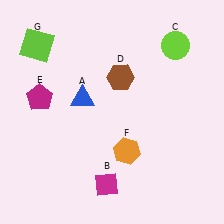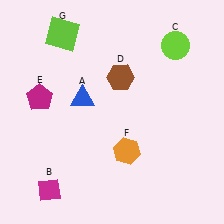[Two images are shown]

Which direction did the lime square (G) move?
The lime square (G) moved right.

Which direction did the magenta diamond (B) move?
The magenta diamond (B) moved left.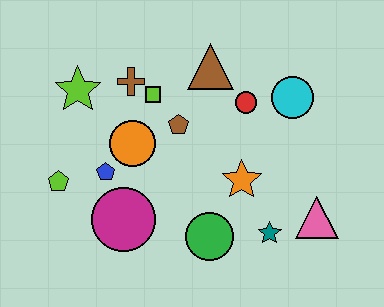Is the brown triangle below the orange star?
No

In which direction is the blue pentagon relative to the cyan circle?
The blue pentagon is to the left of the cyan circle.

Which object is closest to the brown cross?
The lime square is closest to the brown cross.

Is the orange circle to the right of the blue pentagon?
Yes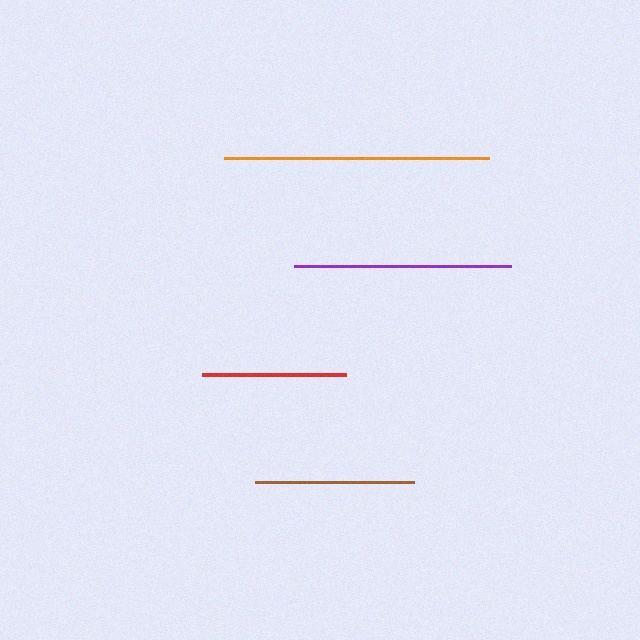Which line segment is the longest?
The orange line is the longest at approximately 265 pixels.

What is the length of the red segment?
The red segment is approximately 144 pixels long.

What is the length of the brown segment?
The brown segment is approximately 158 pixels long.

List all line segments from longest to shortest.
From longest to shortest: orange, purple, brown, red.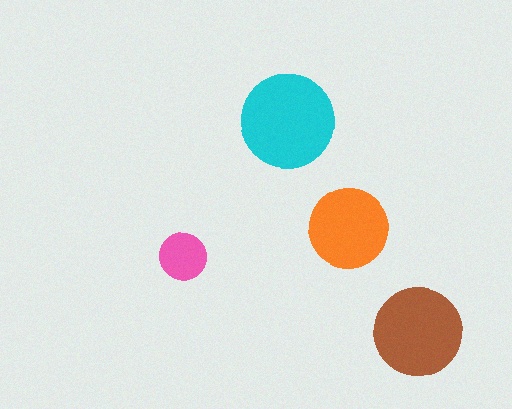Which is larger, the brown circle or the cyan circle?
The cyan one.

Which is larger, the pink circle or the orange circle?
The orange one.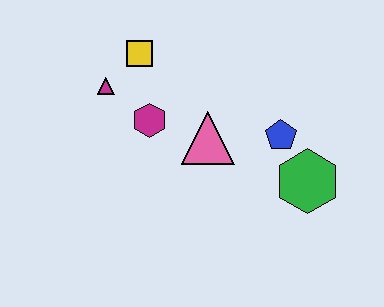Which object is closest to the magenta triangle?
The yellow square is closest to the magenta triangle.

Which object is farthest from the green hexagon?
The magenta triangle is farthest from the green hexagon.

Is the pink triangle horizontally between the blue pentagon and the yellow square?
Yes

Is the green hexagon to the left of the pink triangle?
No